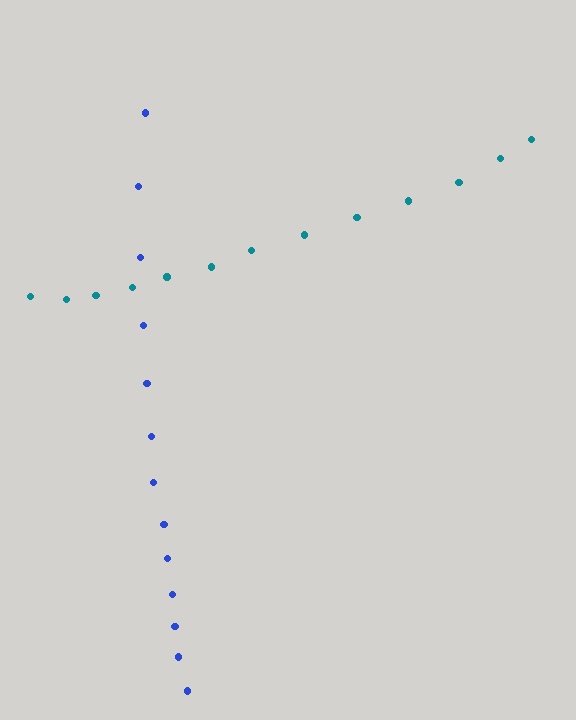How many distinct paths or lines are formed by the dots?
There are 2 distinct paths.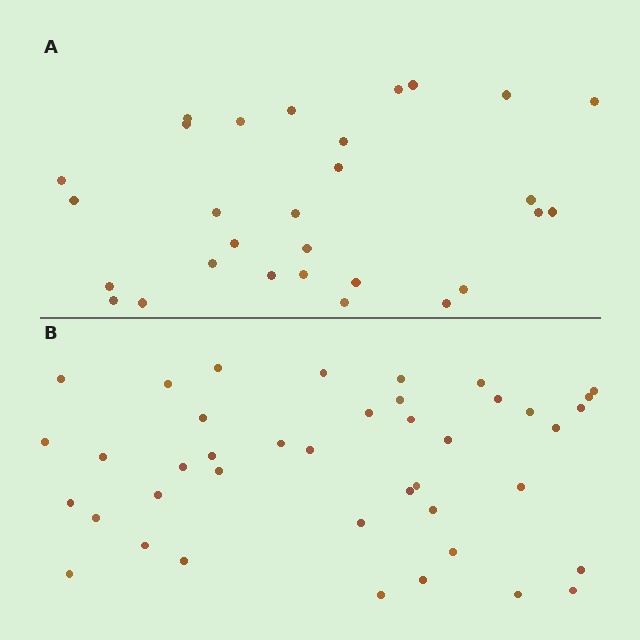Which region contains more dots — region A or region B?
Region B (the bottom region) has more dots.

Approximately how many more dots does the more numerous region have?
Region B has roughly 12 or so more dots than region A.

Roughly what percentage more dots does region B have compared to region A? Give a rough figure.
About 40% more.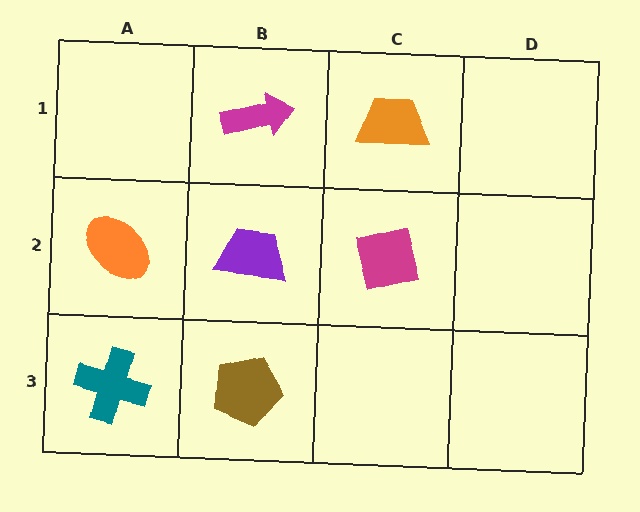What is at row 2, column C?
A magenta square.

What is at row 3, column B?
A brown pentagon.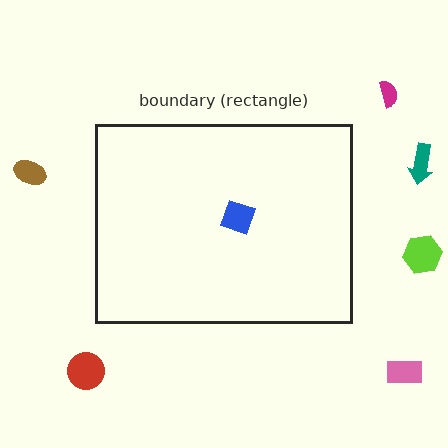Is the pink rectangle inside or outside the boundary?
Outside.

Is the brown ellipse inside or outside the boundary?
Outside.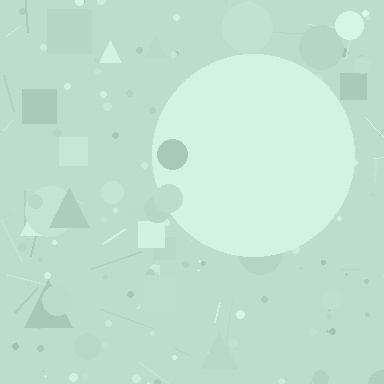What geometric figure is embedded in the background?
A circle is embedded in the background.